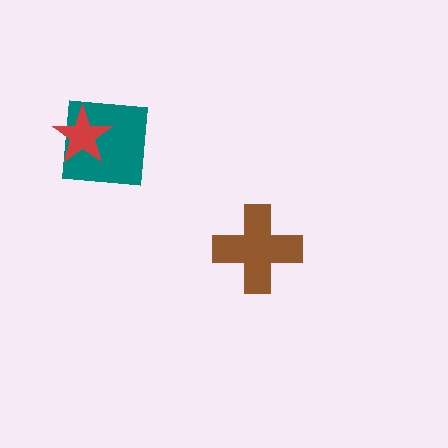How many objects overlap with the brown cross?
0 objects overlap with the brown cross.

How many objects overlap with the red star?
1 object overlaps with the red star.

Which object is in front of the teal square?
The red star is in front of the teal square.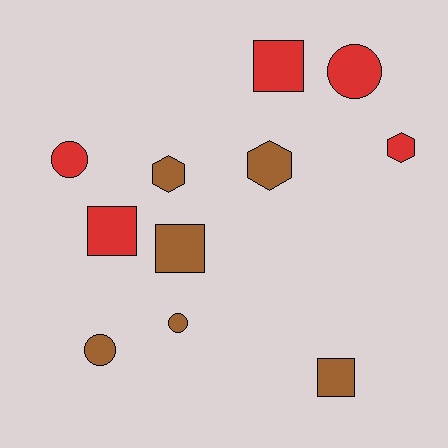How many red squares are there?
There are 2 red squares.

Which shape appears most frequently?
Square, with 4 objects.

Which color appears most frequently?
Brown, with 6 objects.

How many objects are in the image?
There are 11 objects.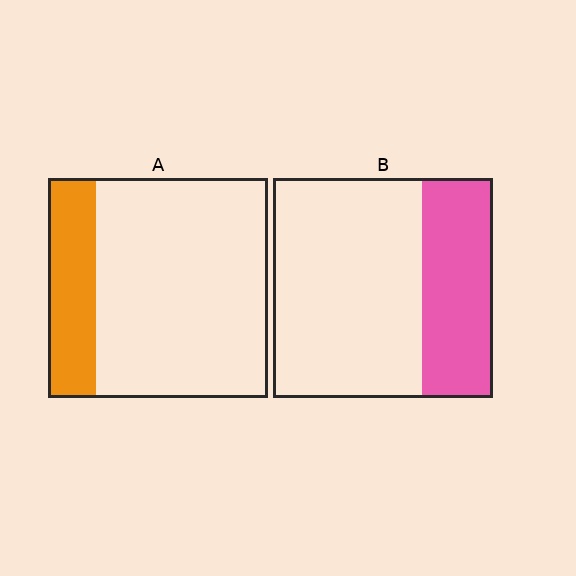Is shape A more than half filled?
No.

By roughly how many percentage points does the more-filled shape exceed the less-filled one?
By roughly 10 percentage points (B over A).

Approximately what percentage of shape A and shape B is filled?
A is approximately 20% and B is approximately 30%.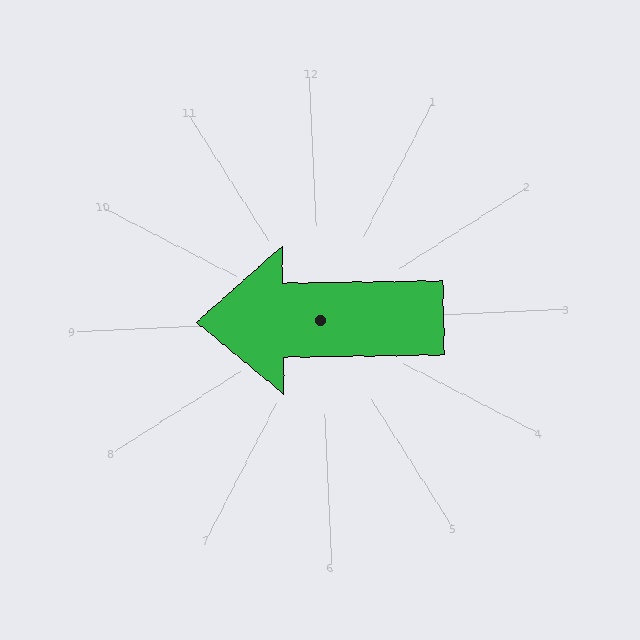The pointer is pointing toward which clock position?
Roughly 9 o'clock.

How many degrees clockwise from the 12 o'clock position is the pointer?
Approximately 272 degrees.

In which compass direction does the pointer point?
West.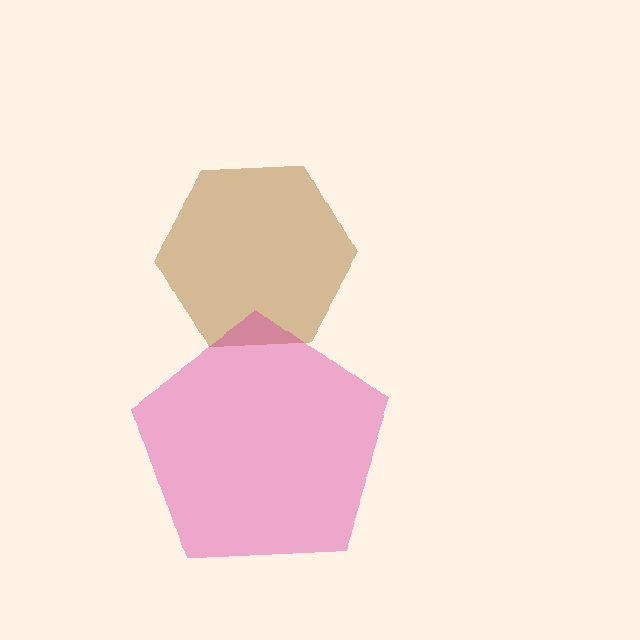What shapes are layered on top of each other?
The layered shapes are: a brown hexagon, a magenta pentagon.